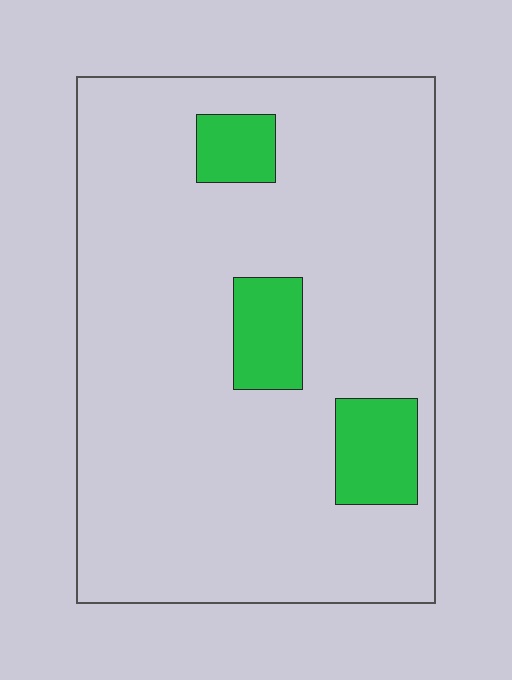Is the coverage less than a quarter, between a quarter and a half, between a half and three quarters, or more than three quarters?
Less than a quarter.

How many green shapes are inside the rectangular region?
3.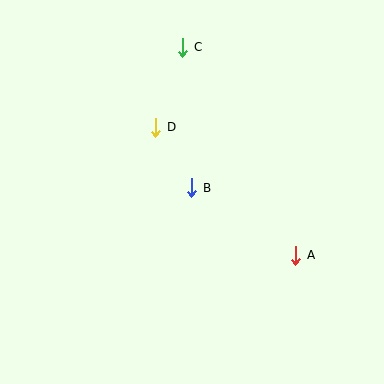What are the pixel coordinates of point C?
Point C is at (183, 47).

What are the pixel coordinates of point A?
Point A is at (295, 255).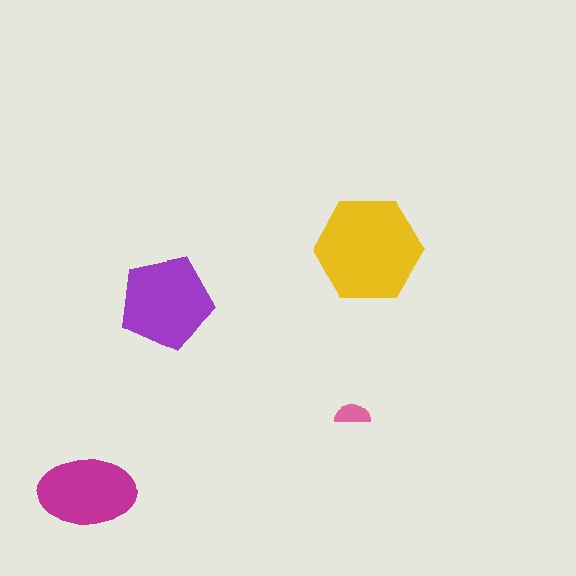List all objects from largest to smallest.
The yellow hexagon, the purple pentagon, the magenta ellipse, the pink semicircle.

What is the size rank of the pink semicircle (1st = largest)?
4th.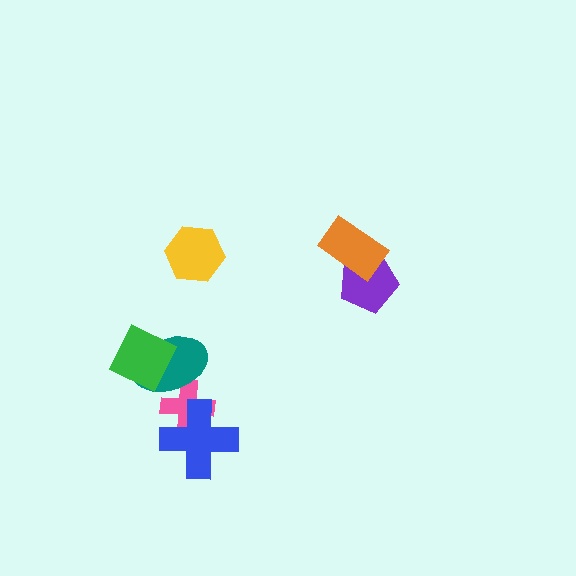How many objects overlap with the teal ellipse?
2 objects overlap with the teal ellipse.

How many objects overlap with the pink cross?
2 objects overlap with the pink cross.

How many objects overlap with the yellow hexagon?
0 objects overlap with the yellow hexagon.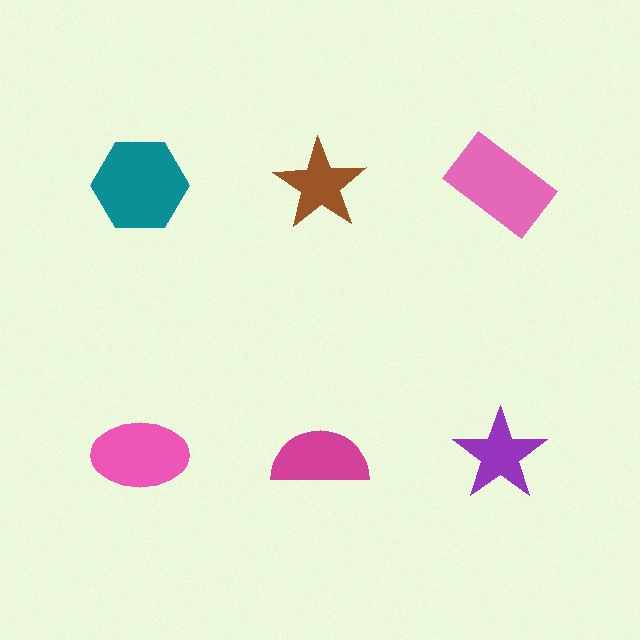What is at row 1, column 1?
A teal hexagon.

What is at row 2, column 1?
A pink ellipse.